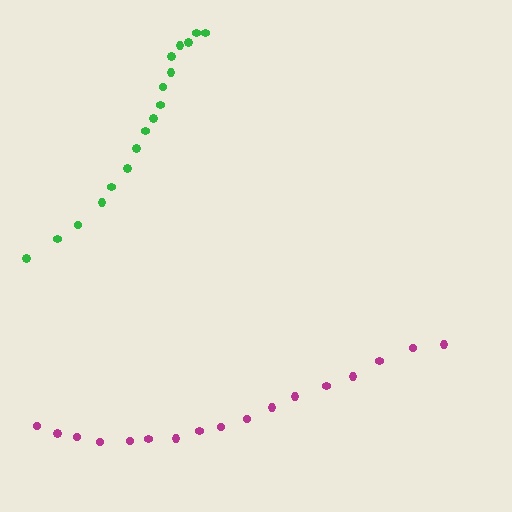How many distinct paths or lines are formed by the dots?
There are 2 distinct paths.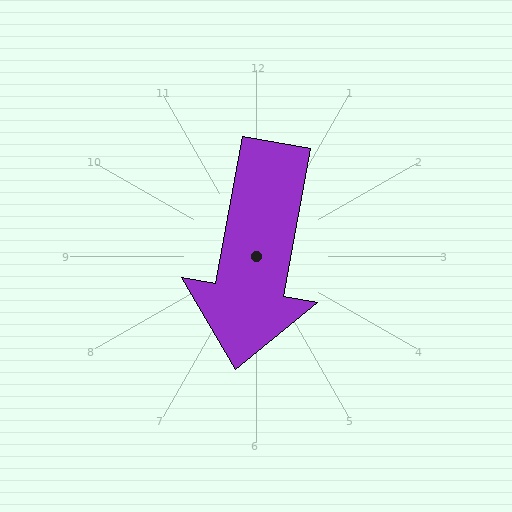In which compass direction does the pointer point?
South.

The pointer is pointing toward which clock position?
Roughly 6 o'clock.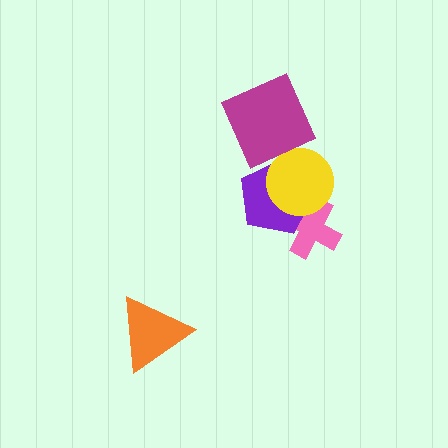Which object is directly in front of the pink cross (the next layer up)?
The purple pentagon is directly in front of the pink cross.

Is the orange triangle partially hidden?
No, no other shape covers it.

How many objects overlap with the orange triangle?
0 objects overlap with the orange triangle.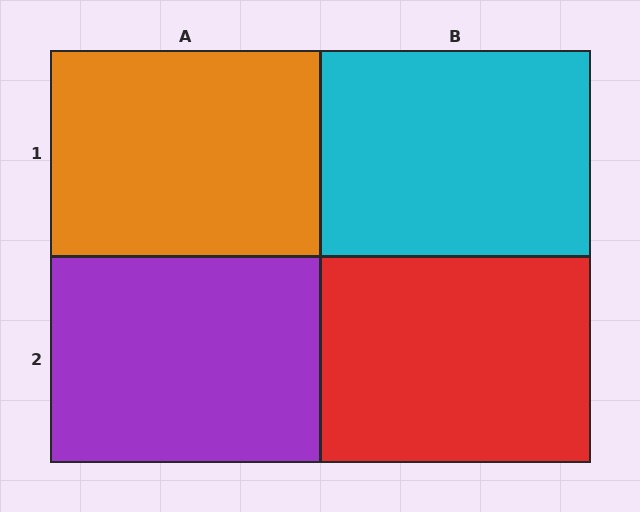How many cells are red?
1 cell is red.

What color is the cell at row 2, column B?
Red.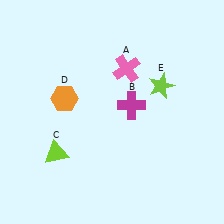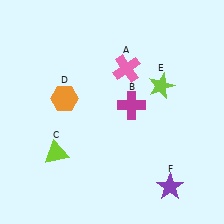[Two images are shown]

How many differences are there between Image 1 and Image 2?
There is 1 difference between the two images.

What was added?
A purple star (F) was added in Image 2.